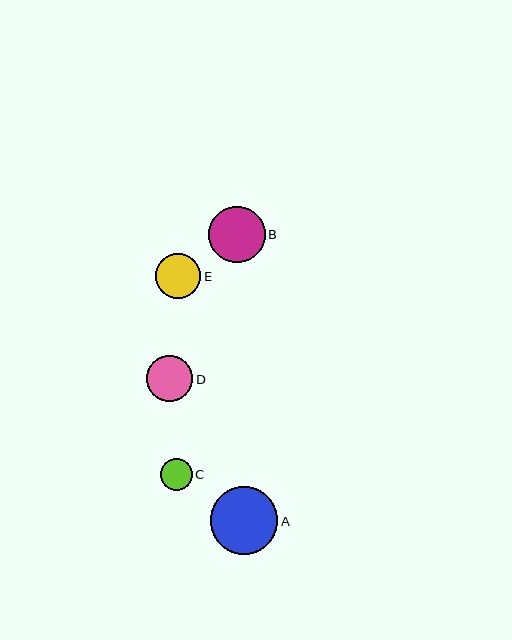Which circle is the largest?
Circle A is the largest with a size of approximately 68 pixels.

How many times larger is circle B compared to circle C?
Circle B is approximately 1.8 times the size of circle C.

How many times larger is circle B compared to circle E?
Circle B is approximately 1.3 times the size of circle E.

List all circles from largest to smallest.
From largest to smallest: A, B, D, E, C.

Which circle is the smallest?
Circle C is the smallest with a size of approximately 31 pixels.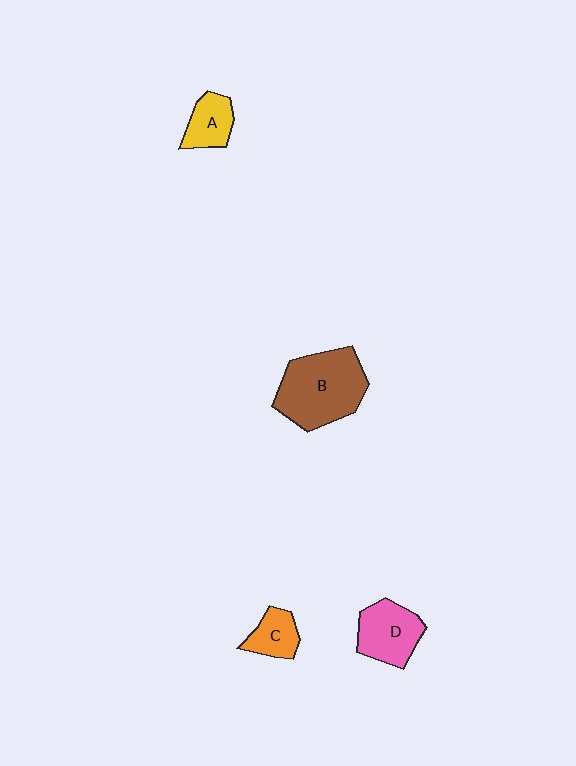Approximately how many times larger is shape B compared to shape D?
Approximately 1.7 times.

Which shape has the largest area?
Shape B (brown).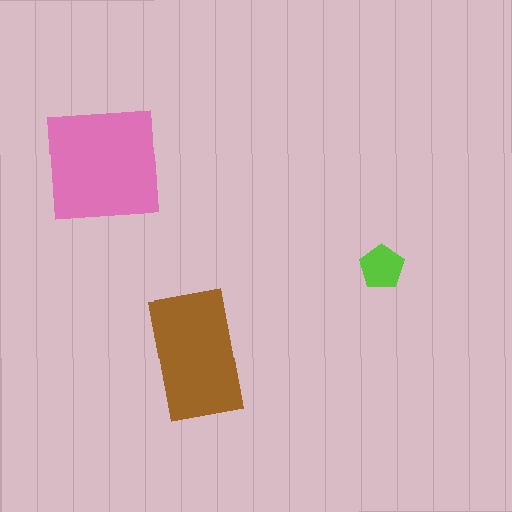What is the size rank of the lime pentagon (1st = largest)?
3rd.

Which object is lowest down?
The brown rectangle is bottommost.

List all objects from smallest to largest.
The lime pentagon, the brown rectangle, the pink square.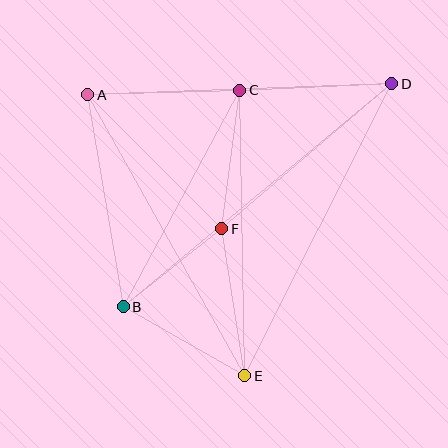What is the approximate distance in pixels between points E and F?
The distance between E and F is approximately 148 pixels.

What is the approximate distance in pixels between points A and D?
The distance between A and D is approximately 304 pixels.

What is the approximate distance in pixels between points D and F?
The distance between D and F is approximately 224 pixels.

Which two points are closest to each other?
Points B and F are closest to each other.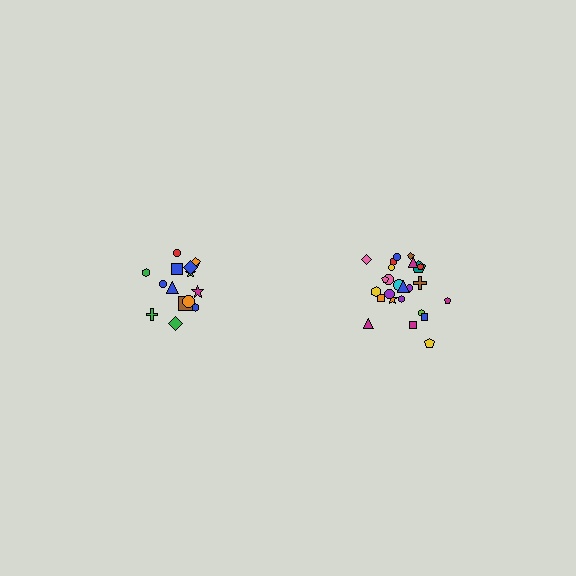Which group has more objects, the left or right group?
The right group.